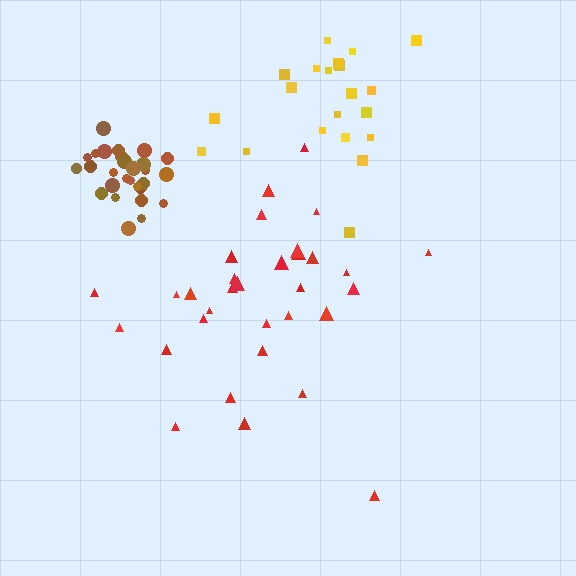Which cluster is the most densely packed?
Brown.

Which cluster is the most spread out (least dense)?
Red.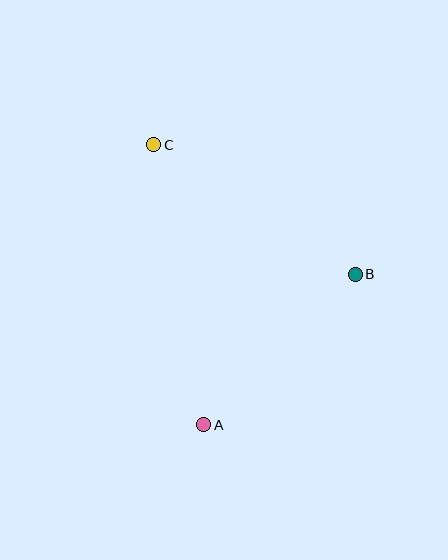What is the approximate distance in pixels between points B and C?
The distance between B and C is approximately 239 pixels.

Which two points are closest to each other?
Points A and B are closest to each other.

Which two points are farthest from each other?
Points A and C are farthest from each other.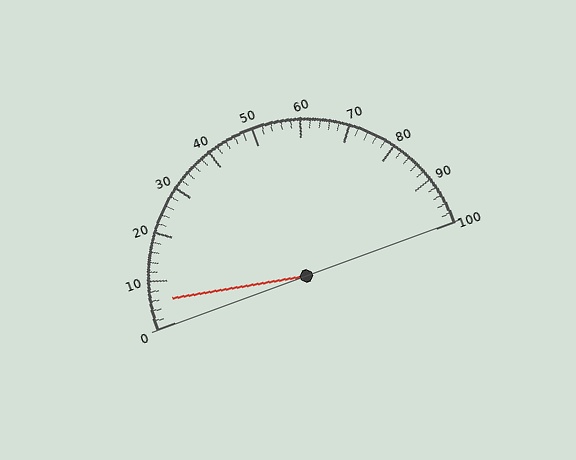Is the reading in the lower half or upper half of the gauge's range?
The reading is in the lower half of the range (0 to 100).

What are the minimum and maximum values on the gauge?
The gauge ranges from 0 to 100.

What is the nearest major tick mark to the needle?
The nearest major tick mark is 10.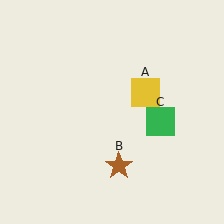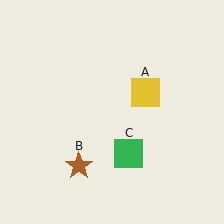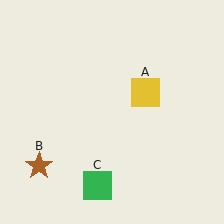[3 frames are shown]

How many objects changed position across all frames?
2 objects changed position: brown star (object B), green square (object C).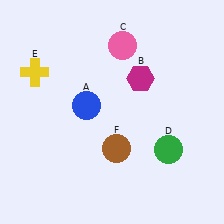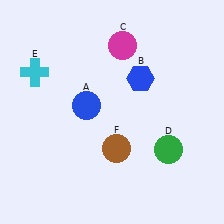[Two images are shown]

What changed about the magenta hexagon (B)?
In Image 1, B is magenta. In Image 2, it changed to blue.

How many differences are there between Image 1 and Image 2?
There are 3 differences between the two images.